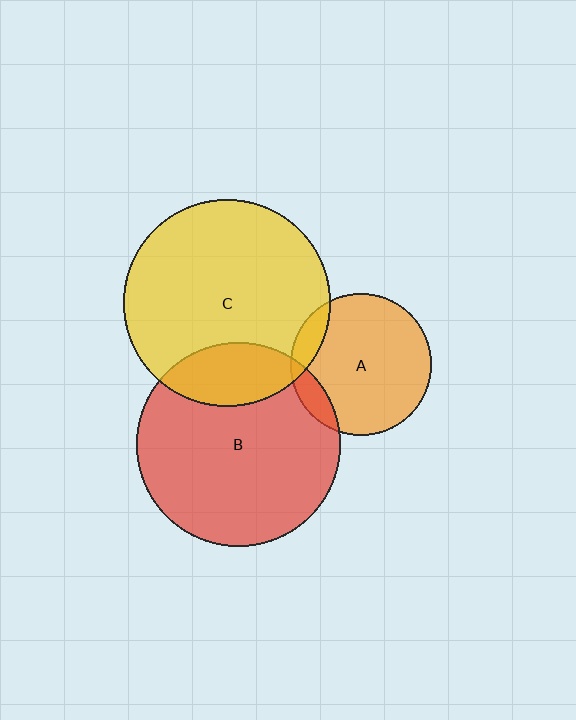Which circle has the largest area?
Circle C (yellow).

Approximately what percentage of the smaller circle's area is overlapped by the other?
Approximately 10%.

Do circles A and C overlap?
Yes.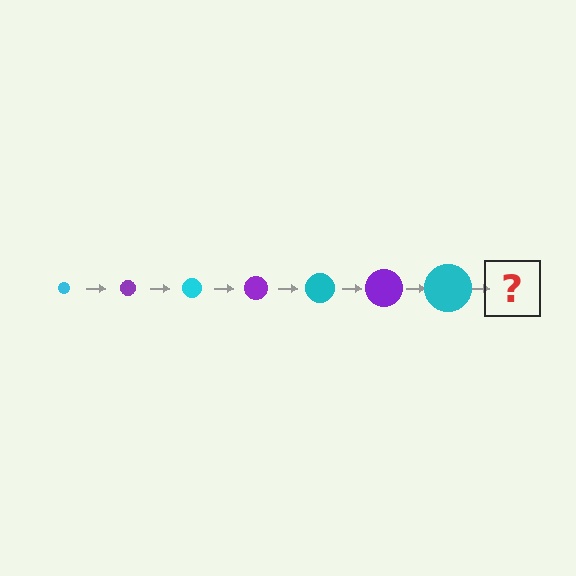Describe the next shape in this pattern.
It should be a purple circle, larger than the previous one.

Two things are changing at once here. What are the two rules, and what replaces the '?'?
The two rules are that the circle grows larger each step and the color cycles through cyan and purple. The '?' should be a purple circle, larger than the previous one.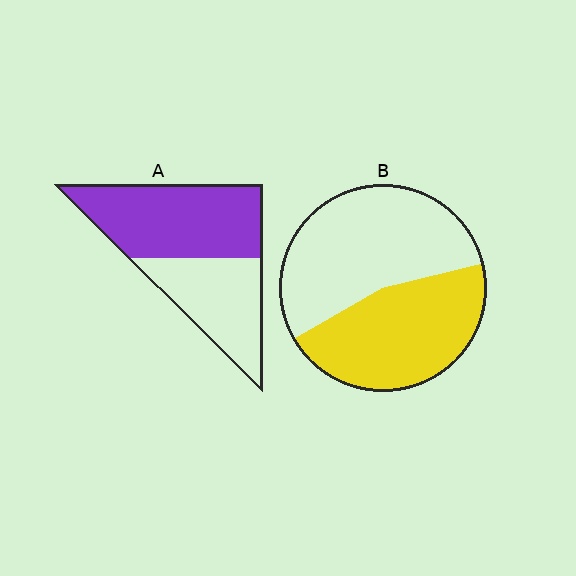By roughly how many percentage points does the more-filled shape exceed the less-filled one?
By roughly 15 percentage points (A over B).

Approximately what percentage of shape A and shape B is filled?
A is approximately 60% and B is approximately 45%.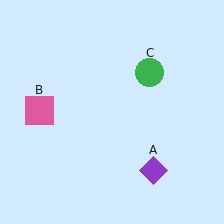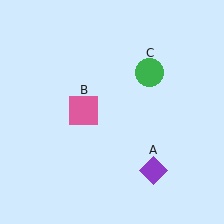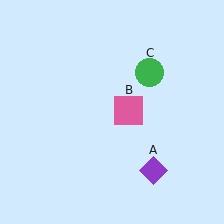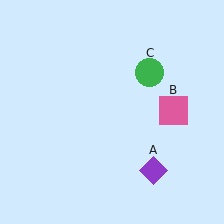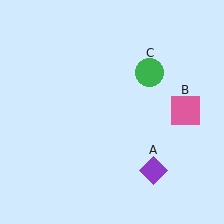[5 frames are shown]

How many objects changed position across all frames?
1 object changed position: pink square (object B).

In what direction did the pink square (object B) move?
The pink square (object B) moved right.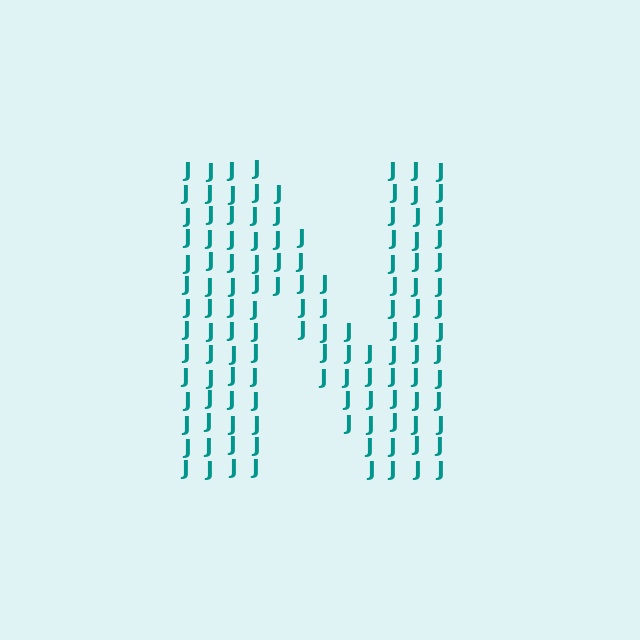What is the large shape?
The large shape is the letter N.